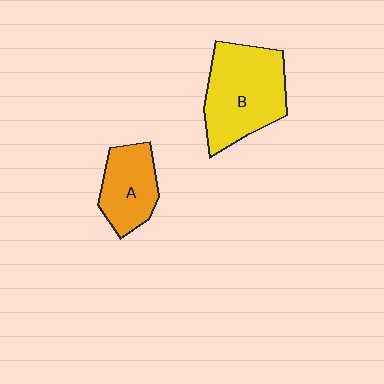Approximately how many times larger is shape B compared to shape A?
Approximately 1.7 times.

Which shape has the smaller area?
Shape A (orange).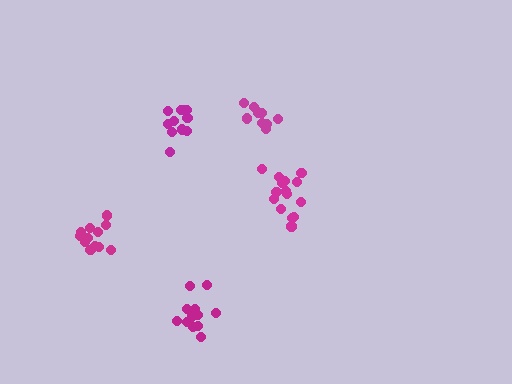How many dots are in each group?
Group 1: 15 dots, Group 2: 12 dots, Group 3: 11 dots, Group 4: 12 dots, Group 5: 9 dots (59 total).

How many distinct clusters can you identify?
There are 5 distinct clusters.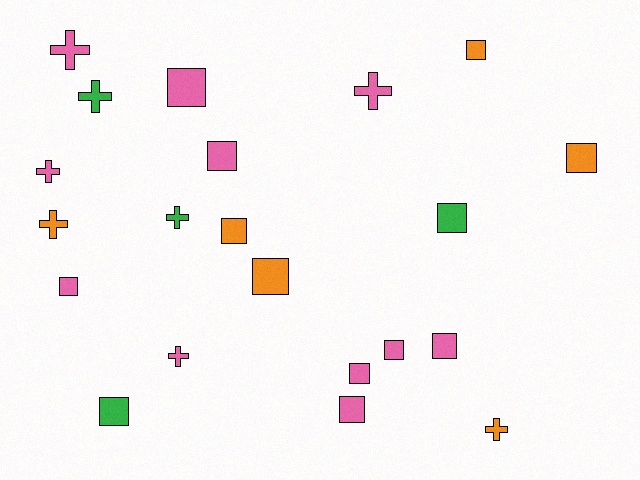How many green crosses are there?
There are 2 green crosses.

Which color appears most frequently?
Pink, with 11 objects.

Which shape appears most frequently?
Square, with 13 objects.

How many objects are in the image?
There are 21 objects.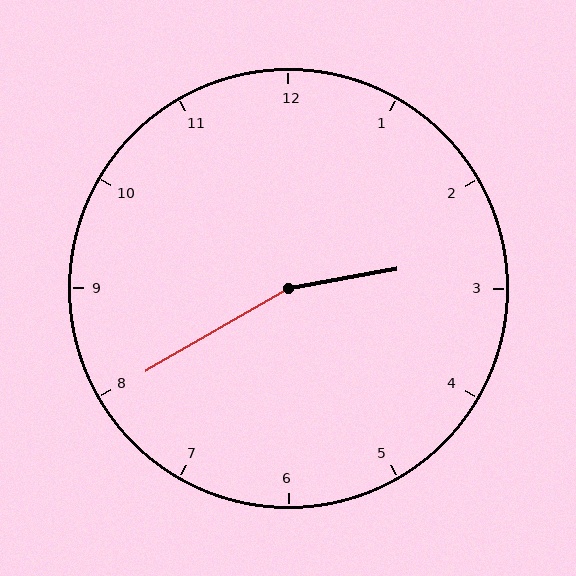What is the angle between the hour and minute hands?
Approximately 160 degrees.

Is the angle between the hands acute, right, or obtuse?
It is obtuse.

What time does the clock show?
2:40.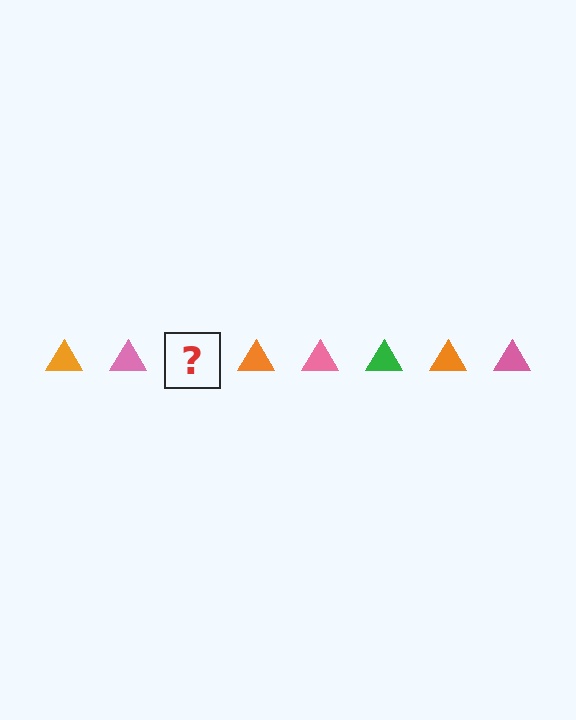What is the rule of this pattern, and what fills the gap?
The rule is that the pattern cycles through orange, pink, green triangles. The gap should be filled with a green triangle.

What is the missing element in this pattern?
The missing element is a green triangle.